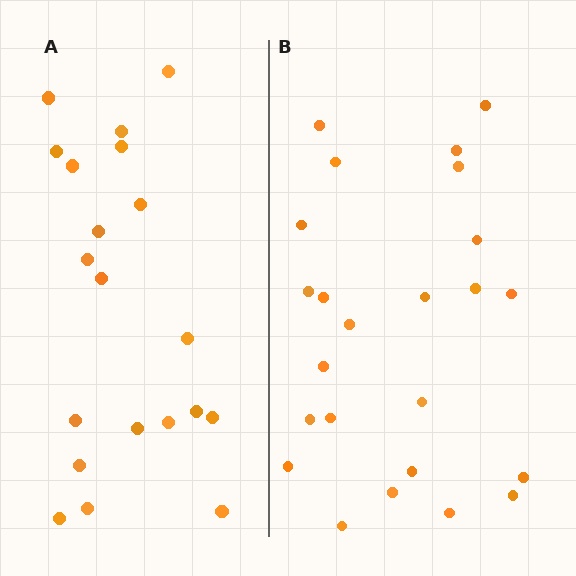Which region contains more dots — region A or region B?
Region B (the right region) has more dots.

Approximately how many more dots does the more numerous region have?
Region B has about 4 more dots than region A.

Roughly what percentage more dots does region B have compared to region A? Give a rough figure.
About 20% more.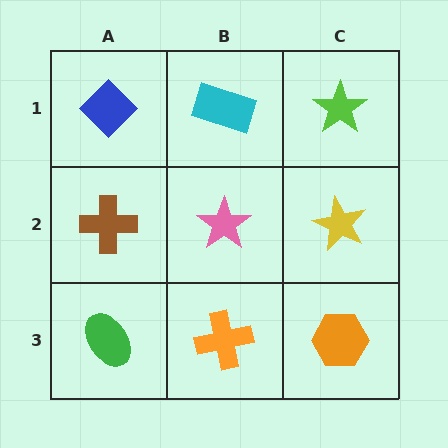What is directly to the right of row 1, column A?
A cyan rectangle.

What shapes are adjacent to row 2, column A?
A blue diamond (row 1, column A), a green ellipse (row 3, column A), a pink star (row 2, column B).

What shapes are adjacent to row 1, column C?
A yellow star (row 2, column C), a cyan rectangle (row 1, column B).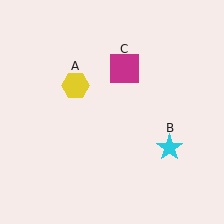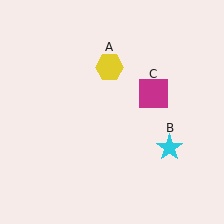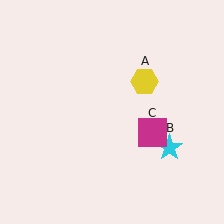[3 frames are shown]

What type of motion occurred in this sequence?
The yellow hexagon (object A), magenta square (object C) rotated clockwise around the center of the scene.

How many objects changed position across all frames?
2 objects changed position: yellow hexagon (object A), magenta square (object C).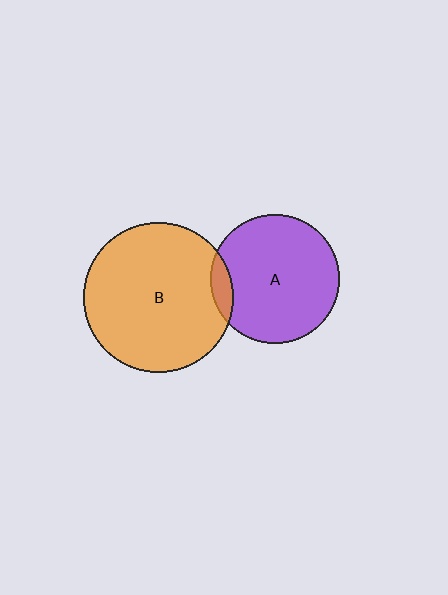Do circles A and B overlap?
Yes.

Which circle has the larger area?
Circle B (orange).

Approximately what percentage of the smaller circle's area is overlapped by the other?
Approximately 10%.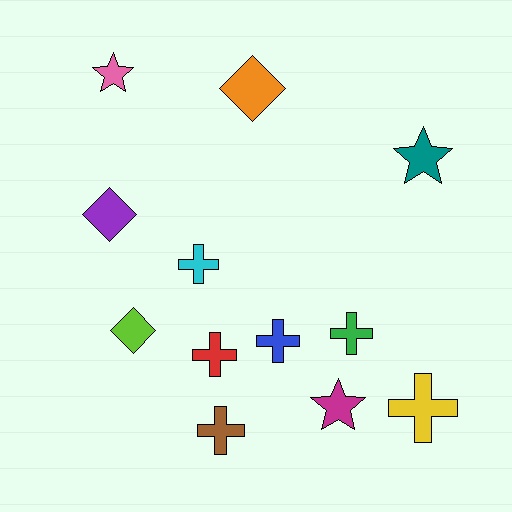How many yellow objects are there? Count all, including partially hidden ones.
There is 1 yellow object.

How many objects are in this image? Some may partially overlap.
There are 12 objects.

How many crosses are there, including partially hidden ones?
There are 6 crosses.